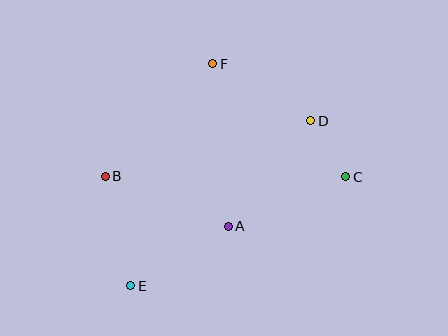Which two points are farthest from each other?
Points D and E are farthest from each other.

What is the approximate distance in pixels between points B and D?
The distance between B and D is approximately 213 pixels.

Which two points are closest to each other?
Points C and D are closest to each other.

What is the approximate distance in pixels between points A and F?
The distance between A and F is approximately 163 pixels.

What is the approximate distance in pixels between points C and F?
The distance between C and F is approximately 175 pixels.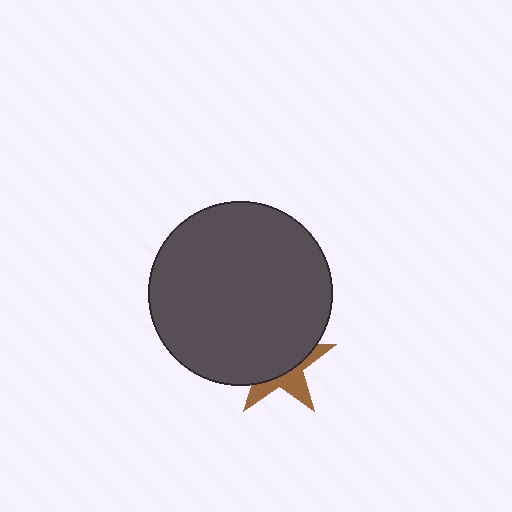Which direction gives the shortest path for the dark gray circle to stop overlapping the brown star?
Moving up gives the shortest separation.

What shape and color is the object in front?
The object in front is a dark gray circle.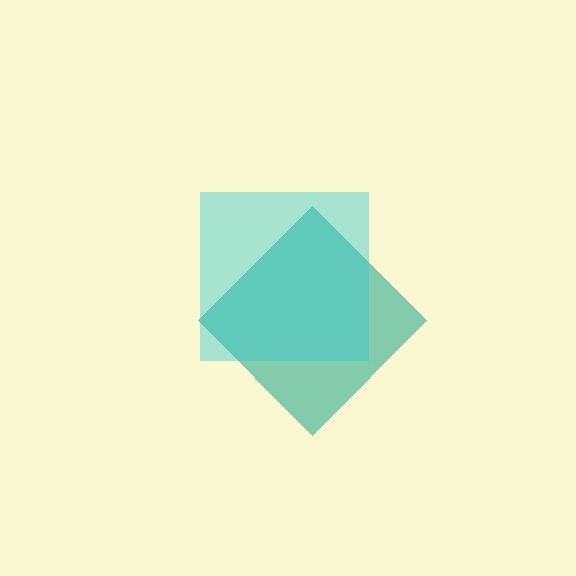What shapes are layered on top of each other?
The layered shapes are: a teal diamond, a cyan square.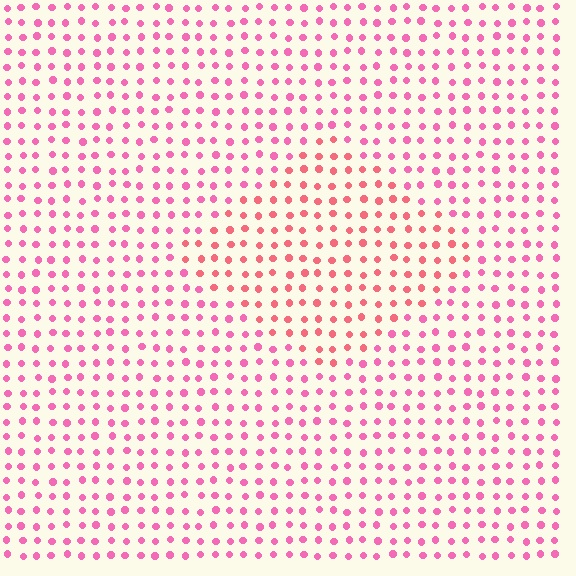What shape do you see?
I see a diamond.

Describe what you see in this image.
The image is filled with small pink elements in a uniform arrangement. A diamond-shaped region is visible where the elements are tinted to a slightly different hue, forming a subtle color boundary.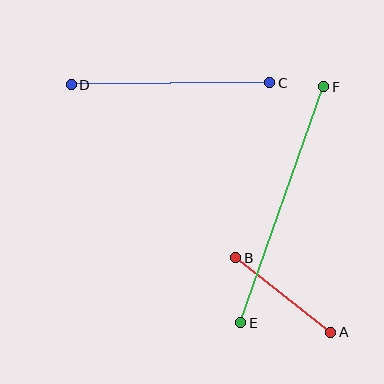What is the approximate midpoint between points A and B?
The midpoint is at approximately (283, 295) pixels.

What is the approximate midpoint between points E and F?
The midpoint is at approximately (282, 205) pixels.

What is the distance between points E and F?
The distance is approximately 250 pixels.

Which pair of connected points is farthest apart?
Points E and F are farthest apart.